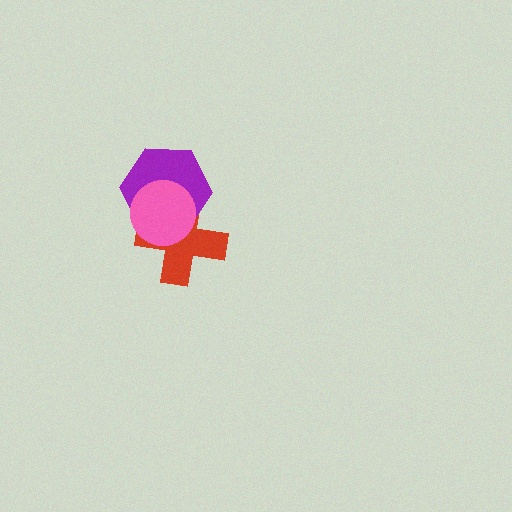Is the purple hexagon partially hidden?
Yes, it is partially covered by another shape.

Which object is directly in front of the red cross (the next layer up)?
The purple hexagon is directly in front of the red cross.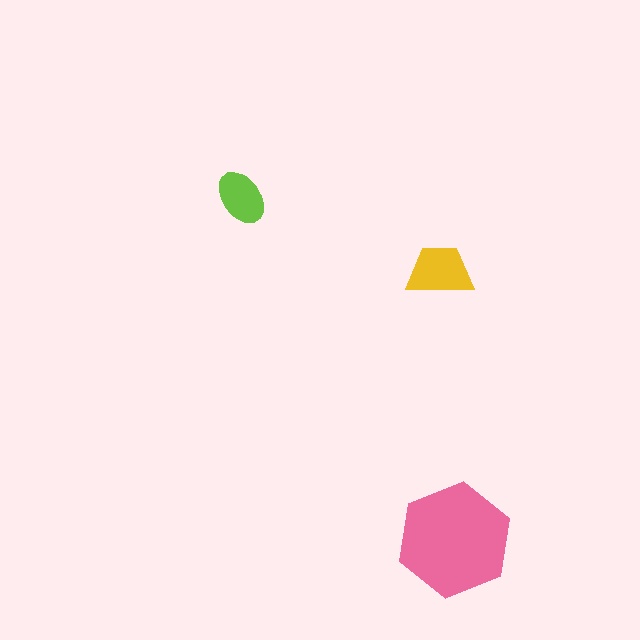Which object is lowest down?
The pink hexagon is bottommost.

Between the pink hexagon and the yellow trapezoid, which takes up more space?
The pink hexagon.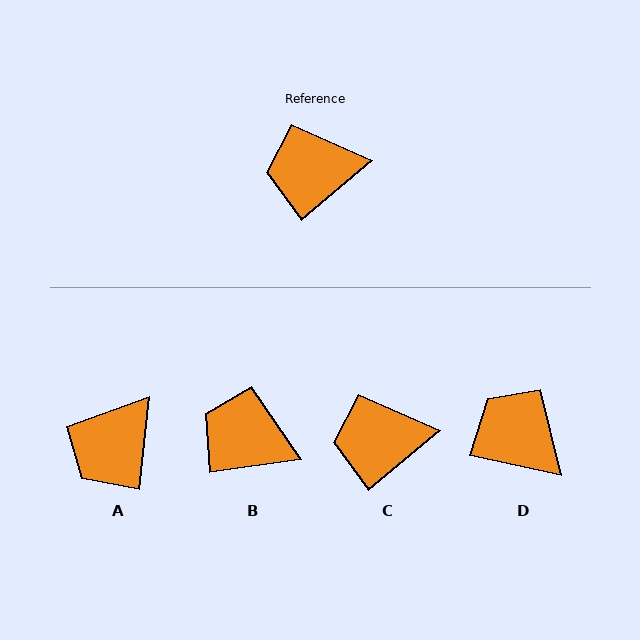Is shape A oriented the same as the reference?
No, it is off by about 44 degrees.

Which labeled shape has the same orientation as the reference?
C.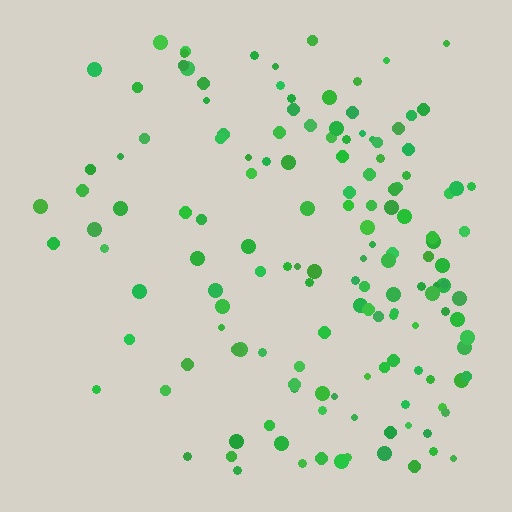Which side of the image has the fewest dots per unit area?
The left.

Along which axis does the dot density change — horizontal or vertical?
Horizontal.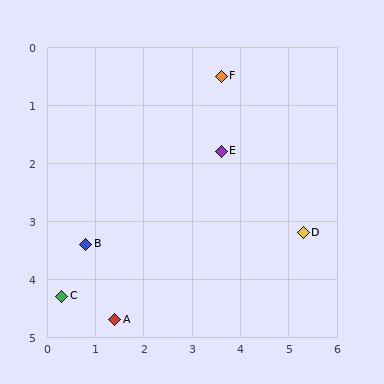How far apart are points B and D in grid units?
Points B and D are about 4.5 grid units apart.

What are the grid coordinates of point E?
Point E is at approximately (3.6, 1.8).